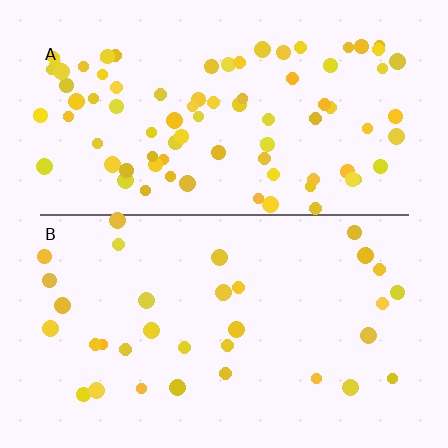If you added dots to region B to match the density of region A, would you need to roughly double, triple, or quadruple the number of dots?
Approximately triple.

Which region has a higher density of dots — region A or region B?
A (the top).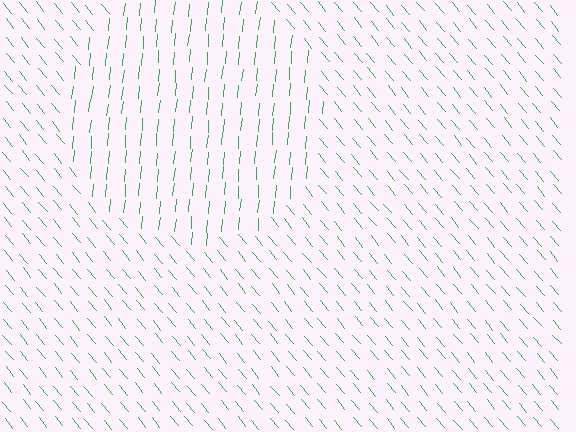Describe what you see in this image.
The image is filled with small green line segments. A circle region in the image has lines oriented differently from the surrounding lines, creating a visible texture boundary.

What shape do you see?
I see a circle.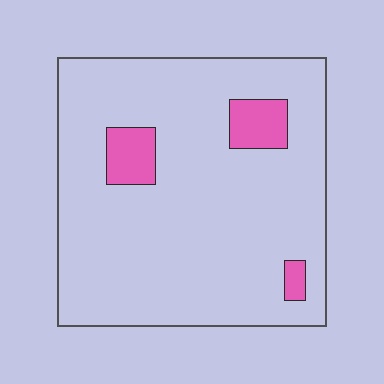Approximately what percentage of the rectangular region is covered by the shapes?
Approximately 10%.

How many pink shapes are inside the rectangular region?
3.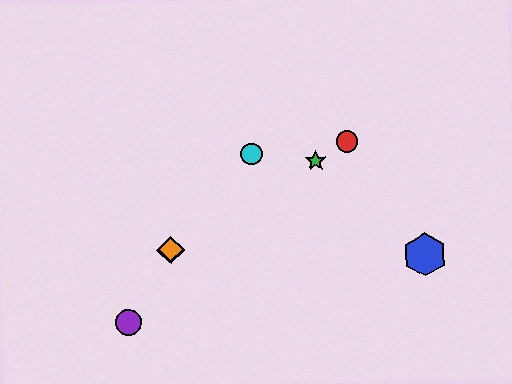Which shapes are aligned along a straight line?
The red circle, the green star, the yellow diamond, the orange diamond are aligned along a straight line.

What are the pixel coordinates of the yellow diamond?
The yellow diamond is at (171, 250).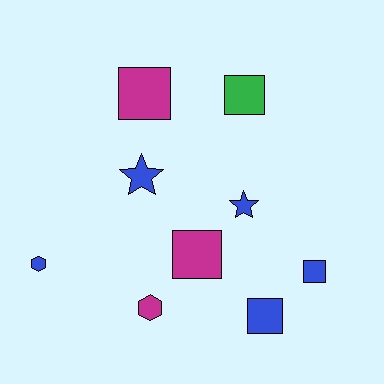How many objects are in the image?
There are 9 objects.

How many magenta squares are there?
There are 2 magenta squares.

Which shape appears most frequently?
Square, with 5 objects.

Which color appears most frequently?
Blue, with 5 objects.